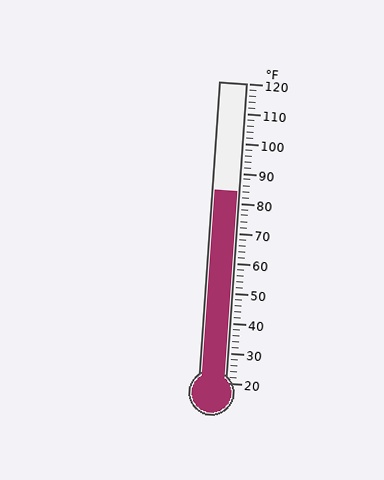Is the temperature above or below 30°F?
The temperature is above 30°F.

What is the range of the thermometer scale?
The thermometer scale ranges from 20°F to 120°F.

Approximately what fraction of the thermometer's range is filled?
The thermometer is filled to approximately 65% of its range.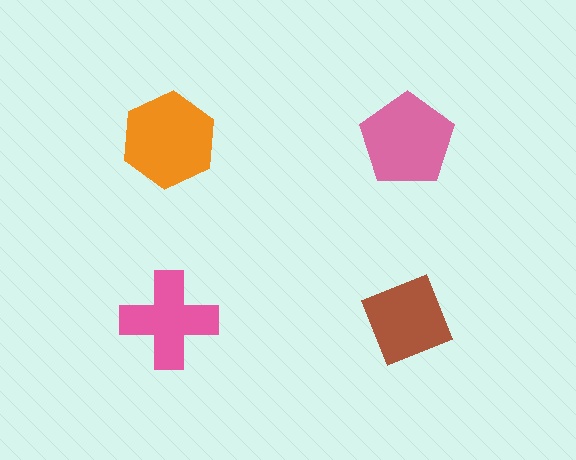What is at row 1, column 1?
An orange hexagon.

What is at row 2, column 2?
A brown diamond.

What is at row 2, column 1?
A pink cross.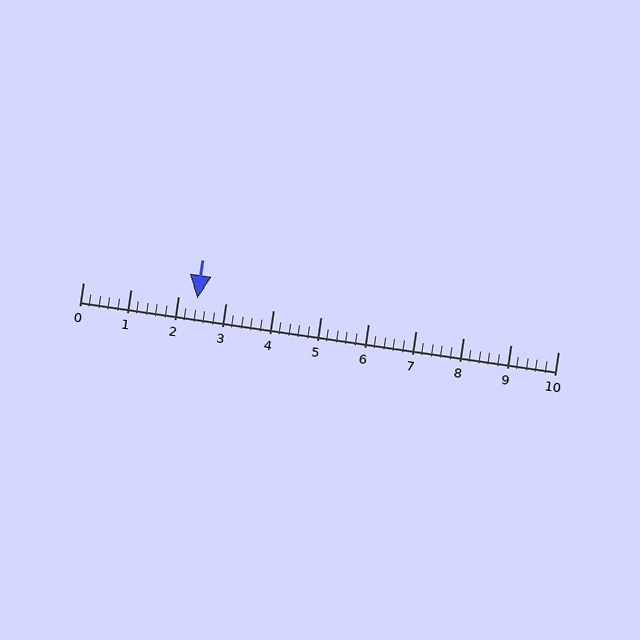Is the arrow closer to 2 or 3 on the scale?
The arrow is closer to 2.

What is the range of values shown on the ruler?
The ruler shows values from 0 to 10.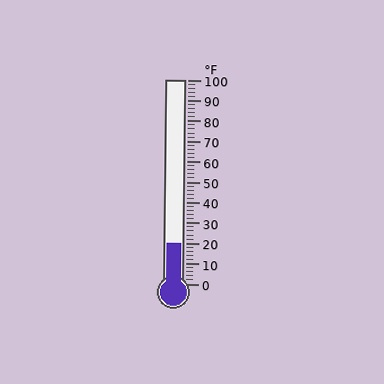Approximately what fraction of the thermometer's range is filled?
The thermometer is filled to approximately 20% of its range.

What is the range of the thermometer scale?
The thermometer scale ranges from 0°F to 100°F.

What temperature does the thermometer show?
The thermometer shows approximately 20°F.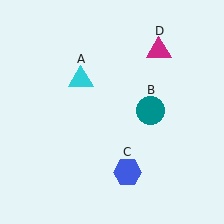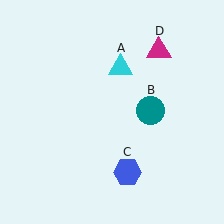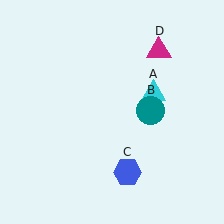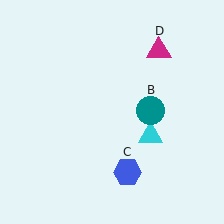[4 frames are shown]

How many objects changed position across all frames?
1 object changed position: cyan triangle (object A).